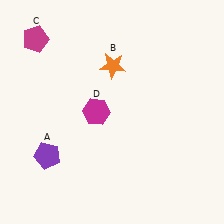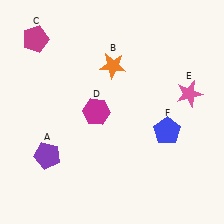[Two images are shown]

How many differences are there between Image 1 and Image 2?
There are 2 differences between the two images.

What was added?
A pink star (E), a blue pentagon (F) were added in Image 2.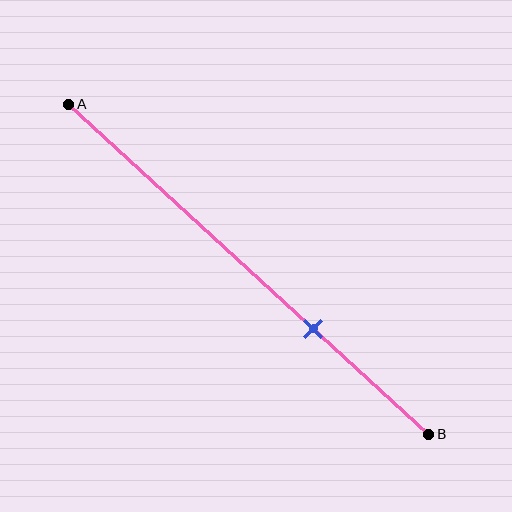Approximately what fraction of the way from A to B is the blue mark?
The blue mark is approximately 70% of the way from A to B.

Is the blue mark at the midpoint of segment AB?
No, the mark is at about 70% from A, not at the 50% midpoint.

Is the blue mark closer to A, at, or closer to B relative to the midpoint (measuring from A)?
The blue mark is closer to point B than the midpoint of segment AB.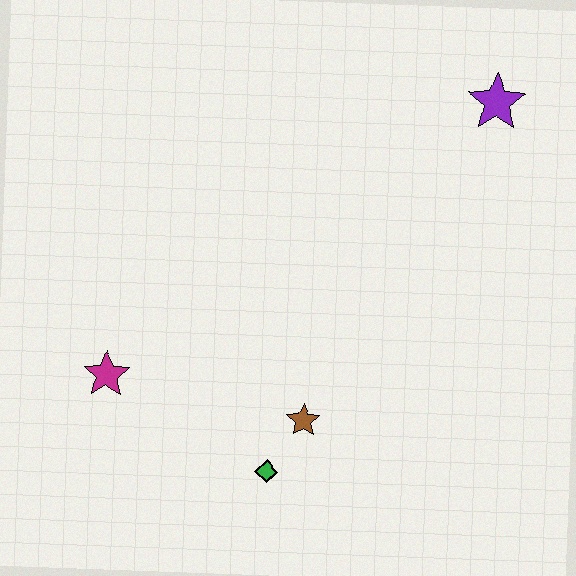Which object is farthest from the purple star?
The magenta star is farthest from the purple star.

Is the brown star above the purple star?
No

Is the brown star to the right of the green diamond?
Yes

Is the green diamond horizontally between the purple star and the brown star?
No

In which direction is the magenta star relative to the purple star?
The magenta star is to the left of the purple star.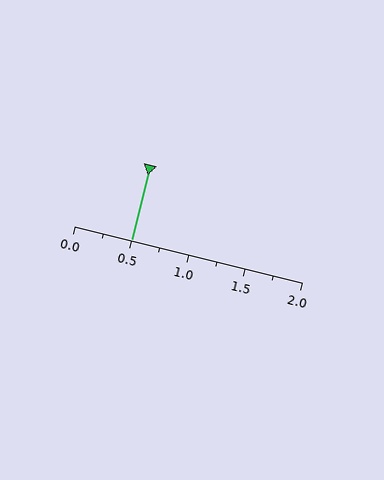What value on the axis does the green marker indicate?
The marker indicates approximately 0.5.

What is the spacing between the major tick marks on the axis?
The major ticks are spaced 0.5 apart.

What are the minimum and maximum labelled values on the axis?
The axis runs from 0.0 to 2.0.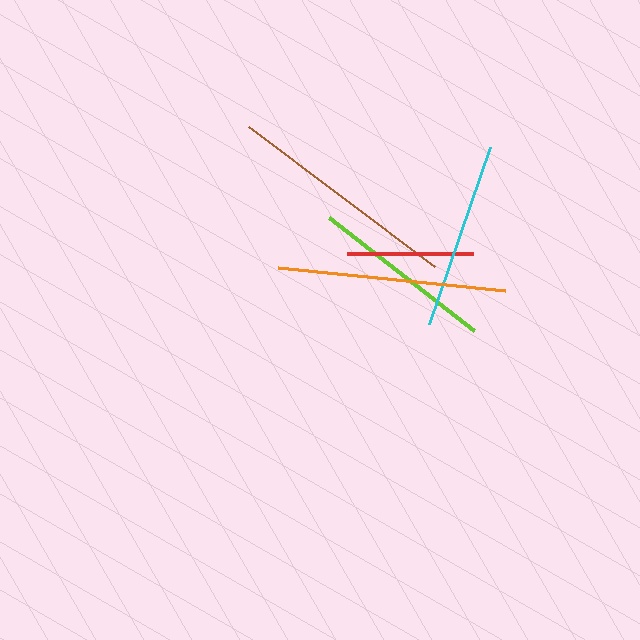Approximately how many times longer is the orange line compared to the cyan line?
The orange line is approximately 1.2 times the length of the cyan line.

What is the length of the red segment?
The red segment is approximately 126 pixels long.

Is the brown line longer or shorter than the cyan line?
The brown line is longer than the cyan line.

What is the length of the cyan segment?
The cyan segment is approximately 187 pixels long.